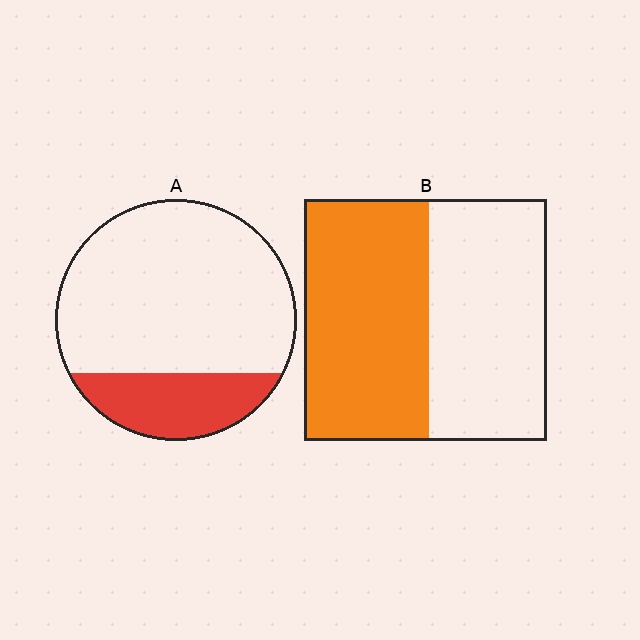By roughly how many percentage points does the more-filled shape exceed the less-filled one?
By roughly 30 percentage points (B over A).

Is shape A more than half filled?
No.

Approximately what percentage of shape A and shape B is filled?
A is approximately 25% and B is approximately 50%.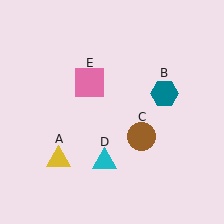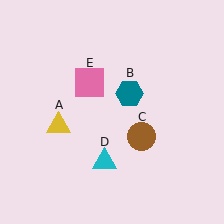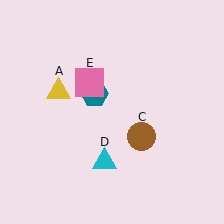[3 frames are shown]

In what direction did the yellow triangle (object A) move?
The yellow triangle (object A) moved up.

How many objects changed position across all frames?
2 objects changed position: yellow triangle (object A), teal hexagon (object B).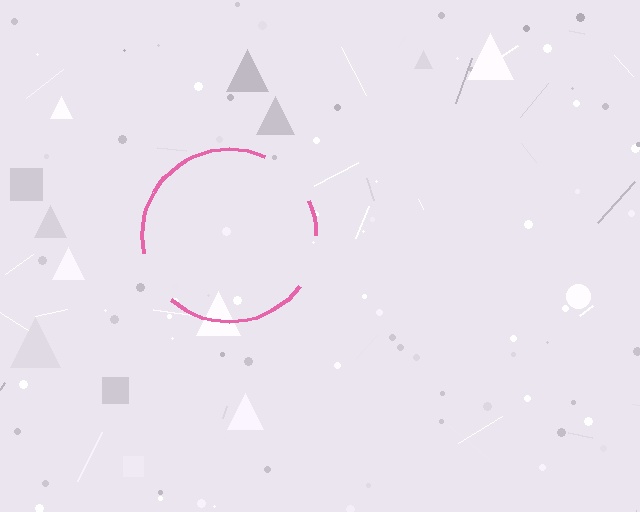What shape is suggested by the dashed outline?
The dashed outline suggests a circle.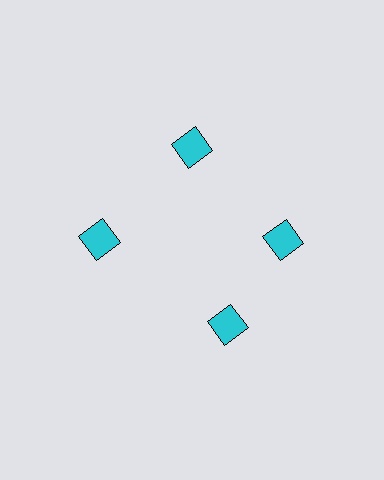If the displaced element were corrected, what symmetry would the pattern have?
It would have 4-fold rotational symmetry — the pattern would map onto itself every 90 degrees.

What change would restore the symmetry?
The symmetry would be restored by rotating it back into even spacing with its neighbors so that all 4 squares sit at equal angles and equal distance from the center.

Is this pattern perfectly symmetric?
No. The 4 cyan squares are arranged in a ring, but one element near the 6 o'clock position is rotated out of alignment along the ring, breaking the 4-fold rotational symmetry.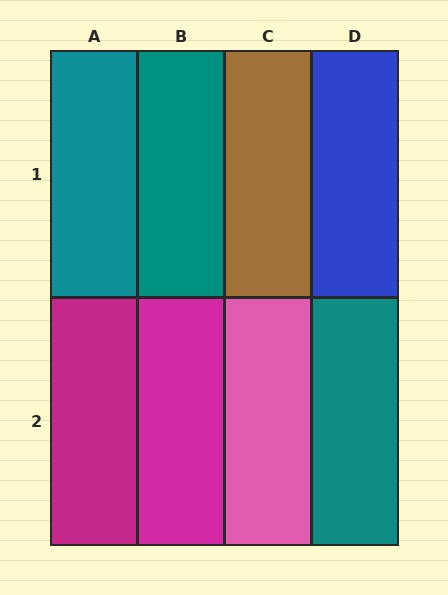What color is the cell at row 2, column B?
Magenta.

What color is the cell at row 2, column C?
Pink.